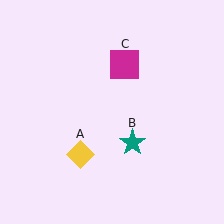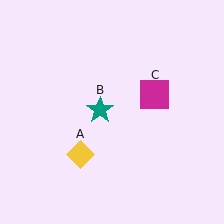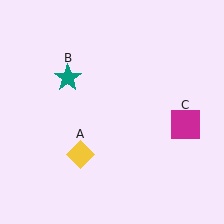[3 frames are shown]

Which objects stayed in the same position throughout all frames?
Yellow diamond (object A) remained stationary.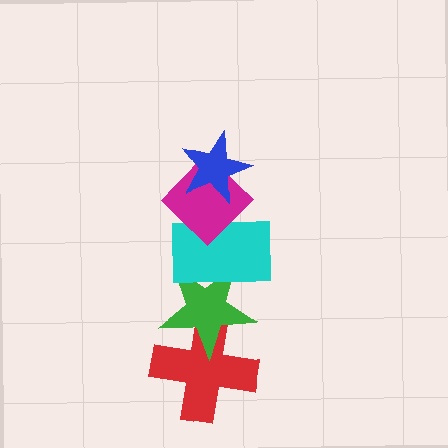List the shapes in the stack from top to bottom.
From top to bottom: the blue star, the magenta diamond, the cyan rectangle, the green star, the red cross.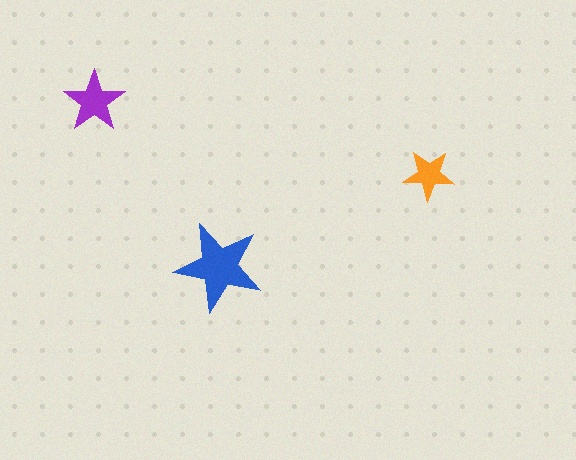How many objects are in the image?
There are 3 objects in the image.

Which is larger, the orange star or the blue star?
The blue one.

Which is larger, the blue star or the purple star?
The blue one.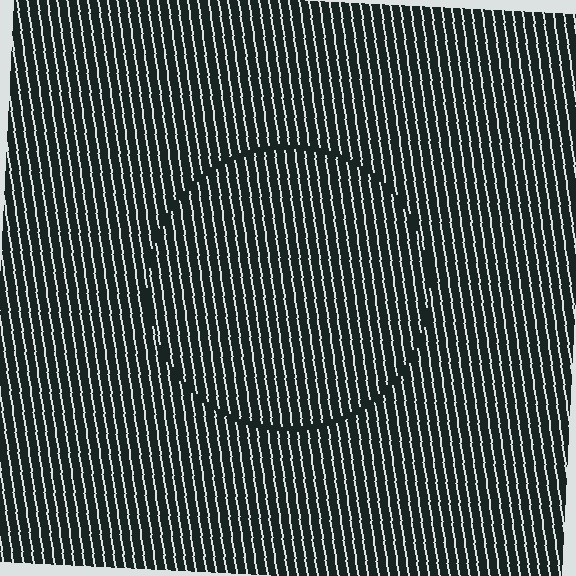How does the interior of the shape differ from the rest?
The interior of the shape contains the same grating, shifted by half a period — the contour is defined by the phase discontinuity where line-ends from the inner and outer gratings abut.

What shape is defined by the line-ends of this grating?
An illusory circle. The interior of the shape contains the same grating, shifted by half a period — the contour is defined by the phase discontinuity where line-ends from the inner and outer gratings abut.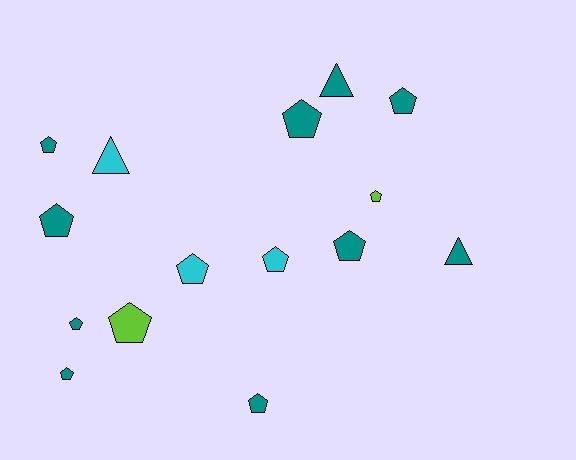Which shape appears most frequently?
Pentagon, with 12 objects.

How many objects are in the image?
There are 15 objects.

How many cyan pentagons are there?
There are 2 cyan pentagons.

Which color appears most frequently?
Teal, with 10 objects.